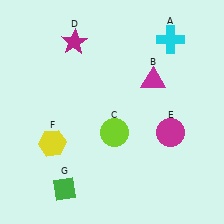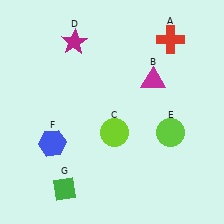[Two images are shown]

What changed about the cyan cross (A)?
In Image 1, A is cyan. In Image 2, it changed to red.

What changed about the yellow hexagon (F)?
In Image 1, F is yellow. In Image 2, it changed to blue.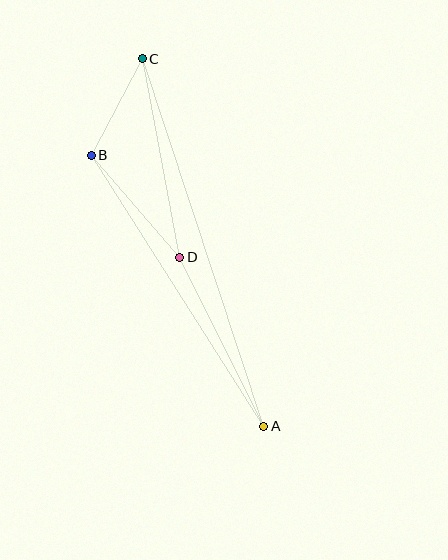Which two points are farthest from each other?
Points A and C are farthest from each other.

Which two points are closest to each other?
Points B and C are closest to each other.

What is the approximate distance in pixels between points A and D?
The distance between A and D is approximately 189 pixels.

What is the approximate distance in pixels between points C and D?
The distance between C and D is approximately 202 pixels.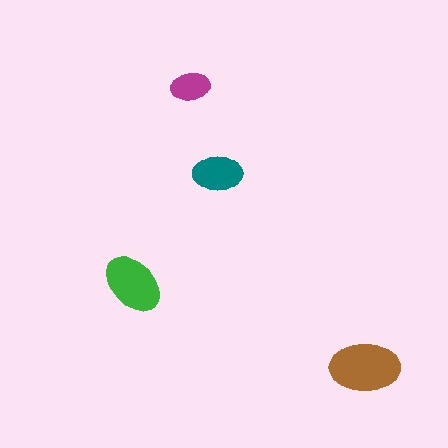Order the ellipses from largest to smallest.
the brown one, the green one, the teal one, the magenta one.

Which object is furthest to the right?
The brown ellipse is rightmost.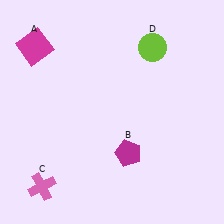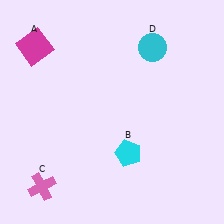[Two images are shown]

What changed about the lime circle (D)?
In Image 1, D is lime. In Image 2, it changed to cyan.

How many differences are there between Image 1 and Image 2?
There are 2 differences between the two images.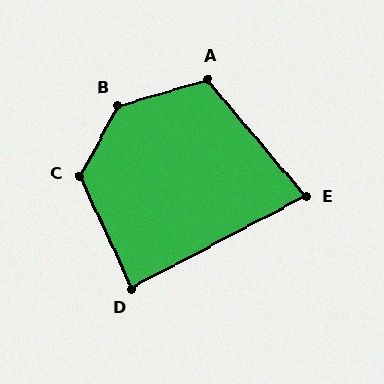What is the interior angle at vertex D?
Approximately 87 degrees (approximately right).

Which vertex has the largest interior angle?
B, at approximately 135 degrees.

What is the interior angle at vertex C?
Approximately 127 degrees (obtuse).